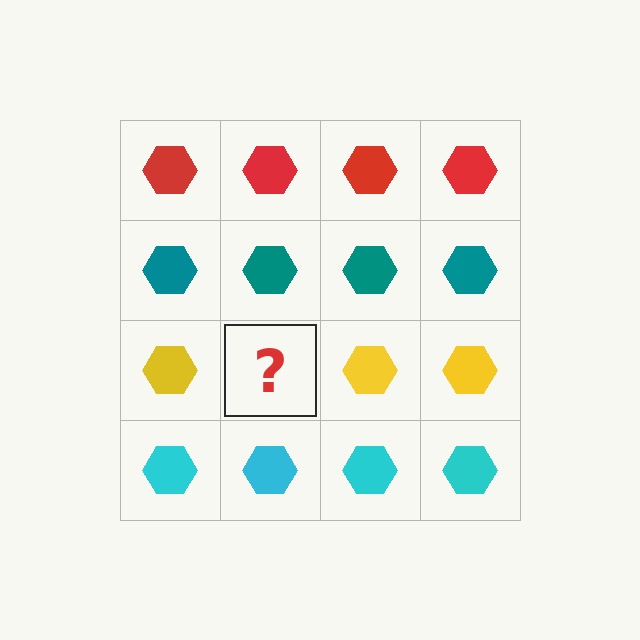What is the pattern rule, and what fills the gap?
The rule is that each row has a consistent color. The gap should be filled with a yellow hexagon.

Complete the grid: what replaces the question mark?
The question mark should be replaced with a yellow hexagon.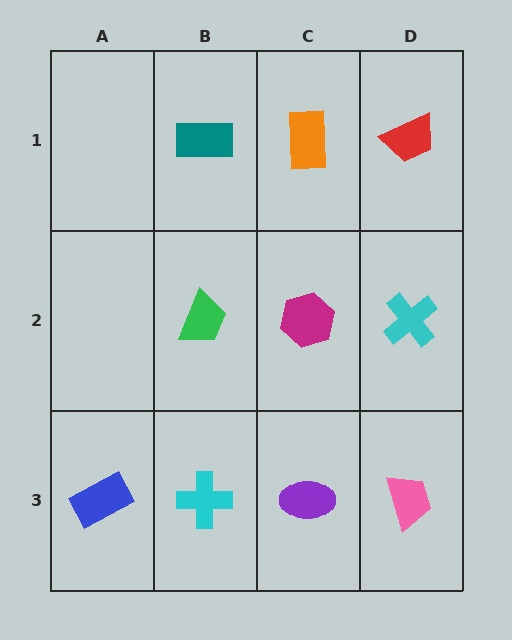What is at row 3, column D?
A pink trapezoid.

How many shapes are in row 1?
3 shapes.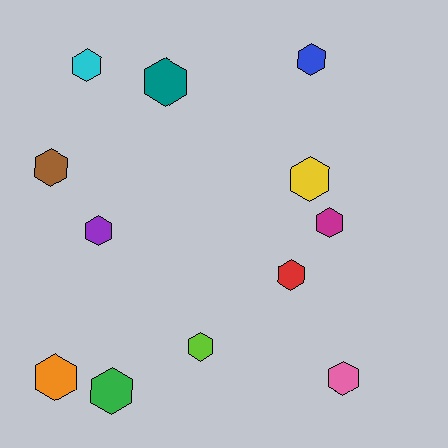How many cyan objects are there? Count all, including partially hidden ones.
There is 1 cyan object.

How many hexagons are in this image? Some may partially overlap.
There are 12 hexagons.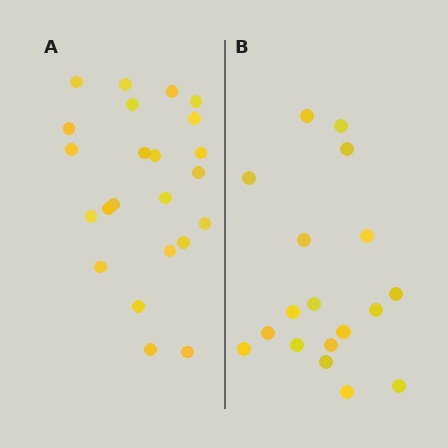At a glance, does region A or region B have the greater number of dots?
Region A (the left region) has more dots.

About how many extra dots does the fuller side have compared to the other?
Region A has about 5 more dots than region B.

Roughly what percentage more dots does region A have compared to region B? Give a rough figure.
About 30% more.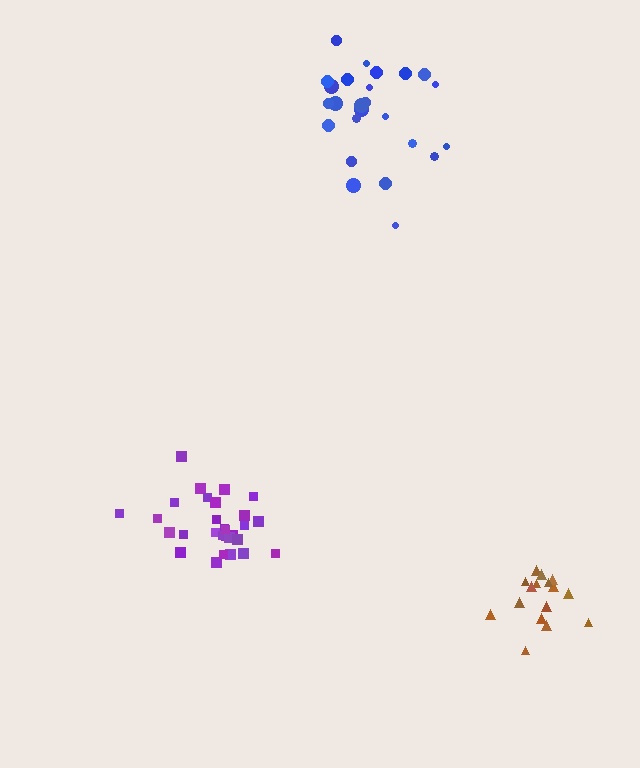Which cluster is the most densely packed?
Purple.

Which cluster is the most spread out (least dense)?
Blue.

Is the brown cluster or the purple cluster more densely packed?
Purple.